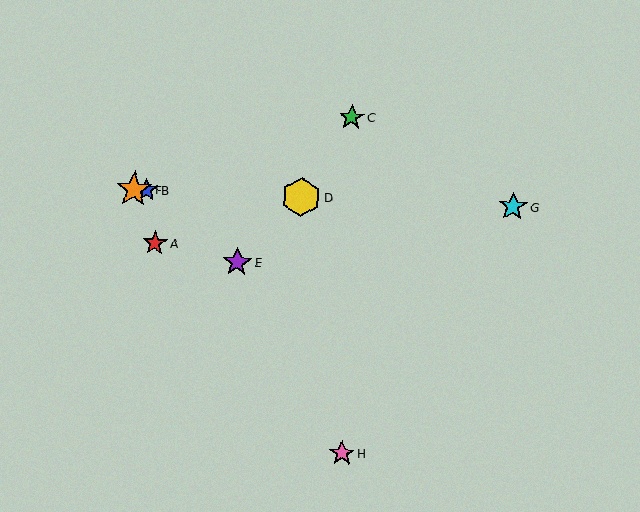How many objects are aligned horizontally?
4 objects (B, D, F, G) are aligned horizontally.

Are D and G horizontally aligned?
Yes, both are at y≈197.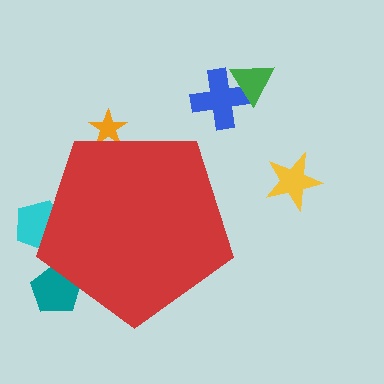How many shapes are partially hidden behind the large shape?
3 shapes are partially hidden.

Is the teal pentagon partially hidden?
Yes, the teal pentagon is partially hidden behind the red pentagon.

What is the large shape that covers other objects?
A red pentagon.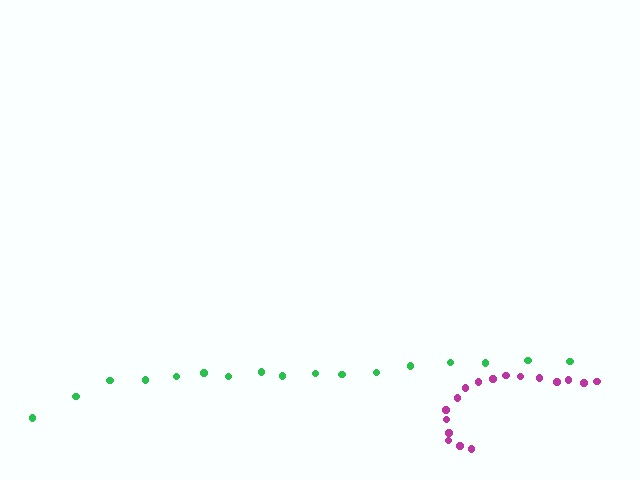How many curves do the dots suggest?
There are 2 distinct paths.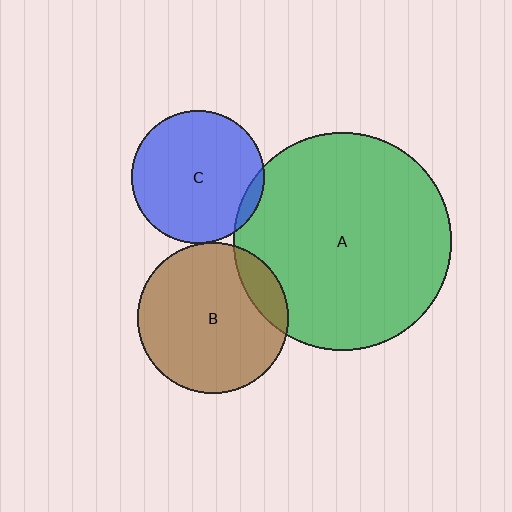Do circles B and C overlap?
Yes.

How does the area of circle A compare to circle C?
Approximately 2.7 times.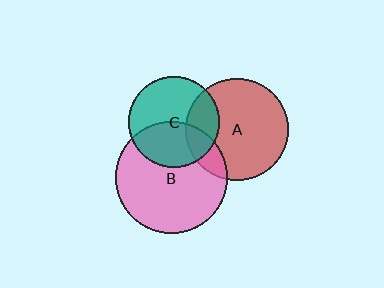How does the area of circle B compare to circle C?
Approximately 1.5 times.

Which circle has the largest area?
Circle B (pink).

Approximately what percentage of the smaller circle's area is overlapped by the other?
Approximately 15%.